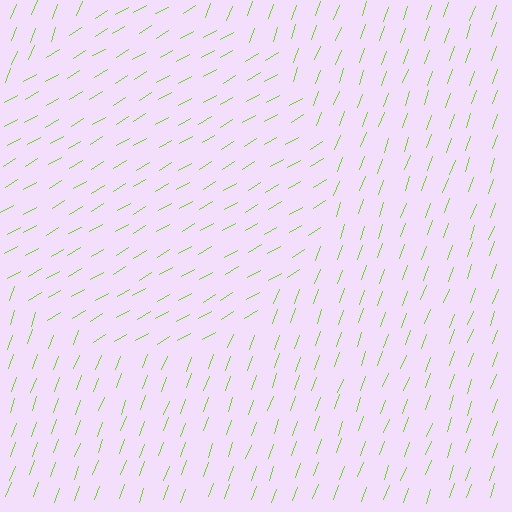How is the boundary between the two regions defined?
The boundary is defined purely by a change in line orientation (approximately 40 degrees difference). All lines are the same color and thickness.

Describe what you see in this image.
The image is filled with small lime line segments. A circle region in the image has lines oriented differently from the surrounding lines, creating a visible texture boundary.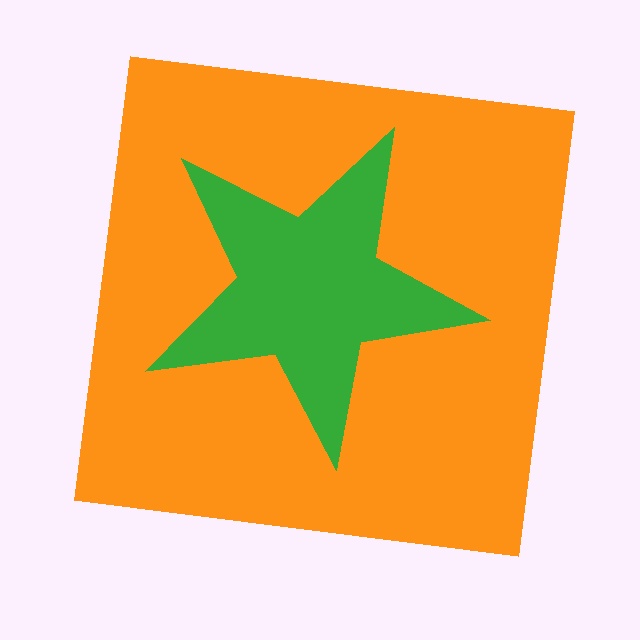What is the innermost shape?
The green star.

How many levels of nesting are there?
2.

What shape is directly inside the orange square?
The green star.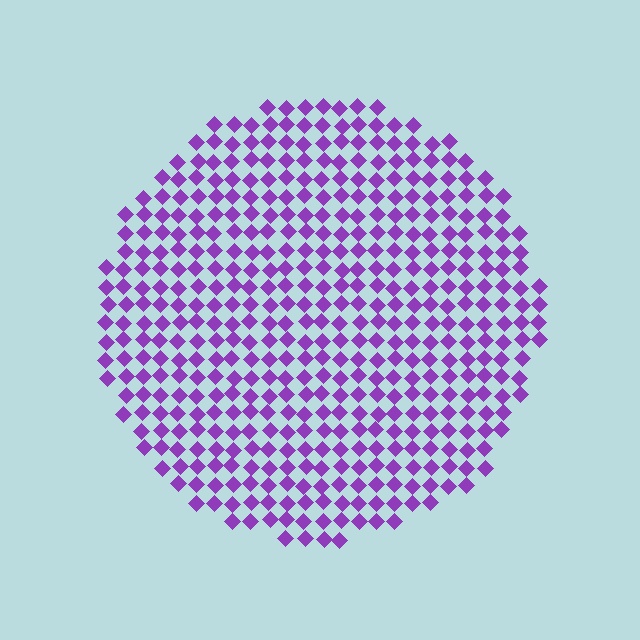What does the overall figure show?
The overall figure shows a circle.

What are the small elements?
The small elements are diamonds.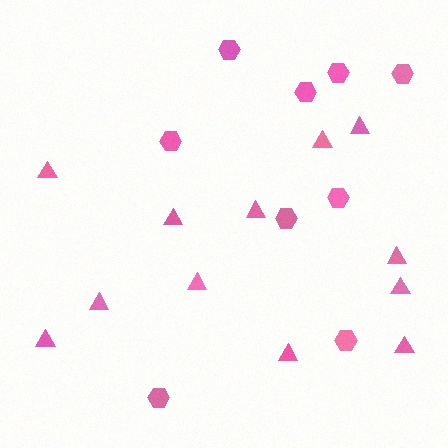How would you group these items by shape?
There are 2 groups: one group of triangles (12) and one group of hexagons (9).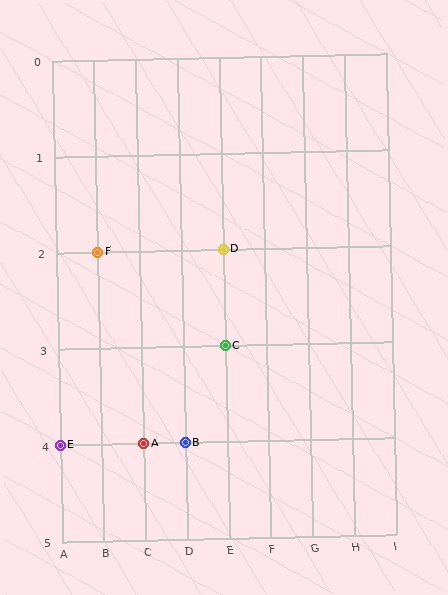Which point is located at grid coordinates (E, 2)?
Point D is at (E, 2).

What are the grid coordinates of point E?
Point E is at grid coordinates (A, 4).